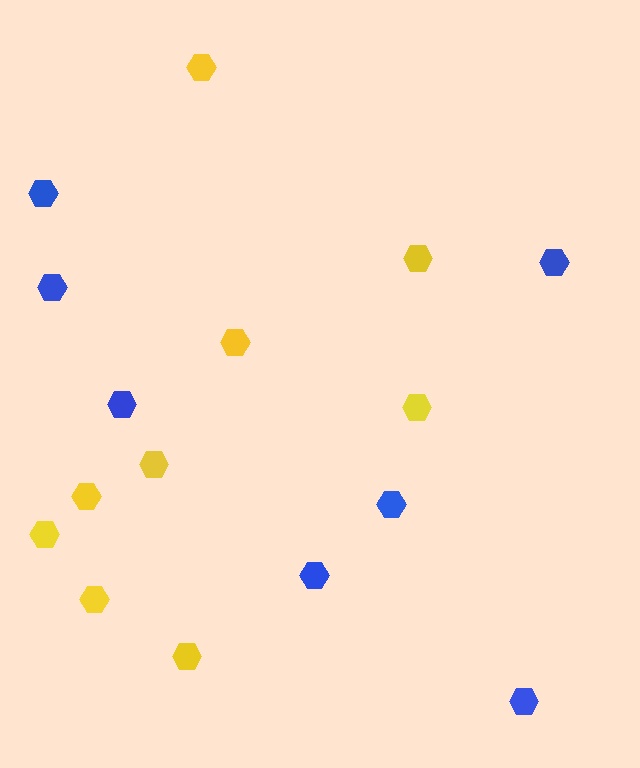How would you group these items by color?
There are 2 groups: one group of blue hexagons (7) and one group of yellow hexagons (9).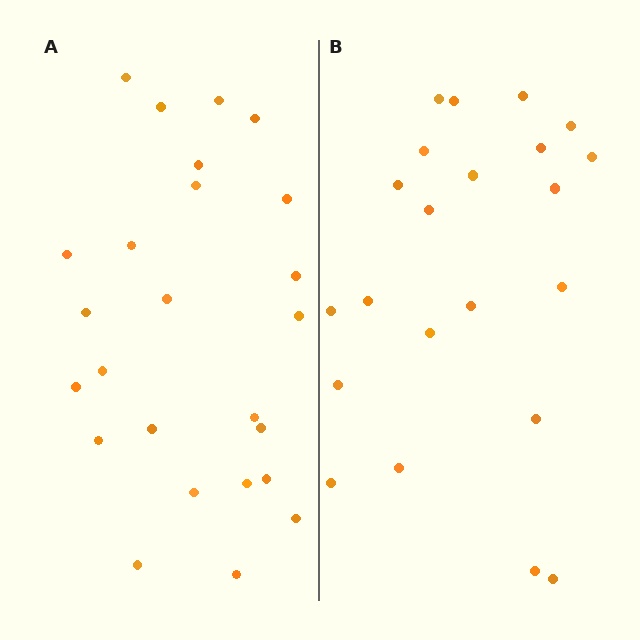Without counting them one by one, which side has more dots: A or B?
Region A (the left region) has more dots.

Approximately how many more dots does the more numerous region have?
Region A has just a few more — roughly 2 or 3 more dots than region B.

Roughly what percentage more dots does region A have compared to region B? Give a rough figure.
About 15% more.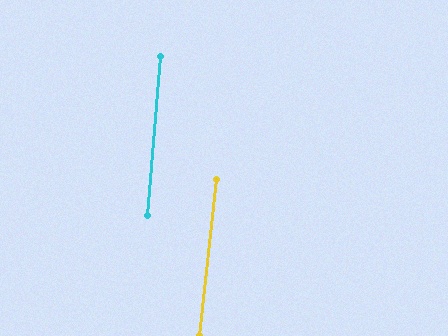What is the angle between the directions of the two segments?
Approximately 2 degrees.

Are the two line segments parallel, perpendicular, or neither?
Parallel — their directions differ by only 1.9°.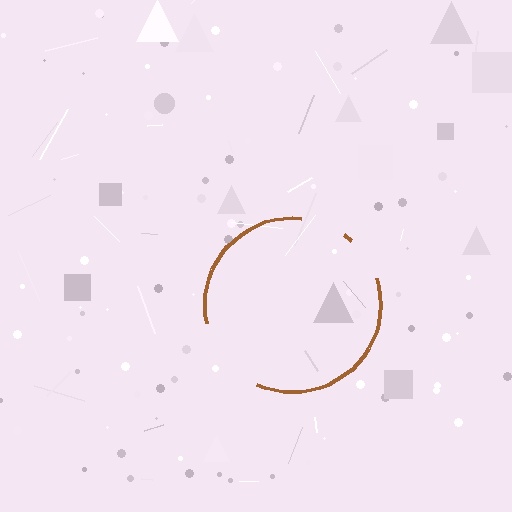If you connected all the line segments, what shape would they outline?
They would outline a circle.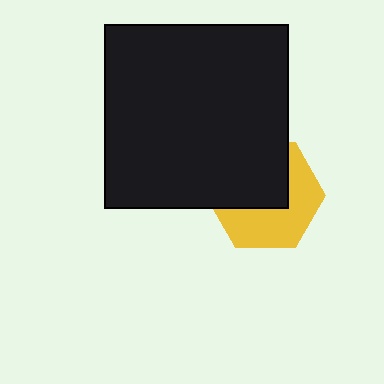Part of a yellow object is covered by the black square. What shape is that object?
It is a hexagon.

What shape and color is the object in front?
The object in front is a black square.